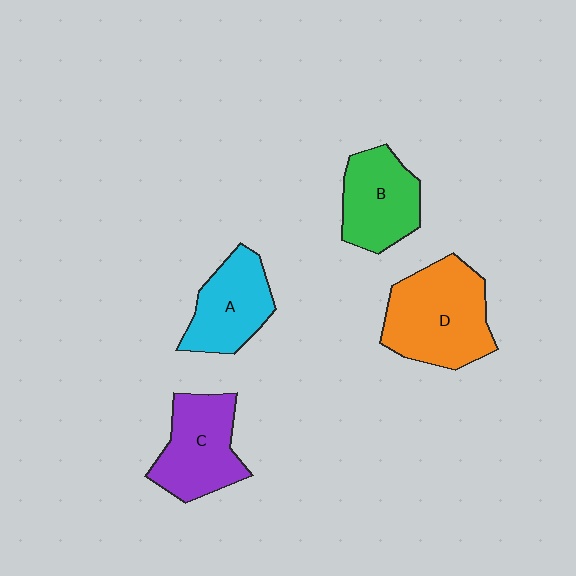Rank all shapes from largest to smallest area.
From largest to smallest: D (orange), C (purple), B (green), A (cyan).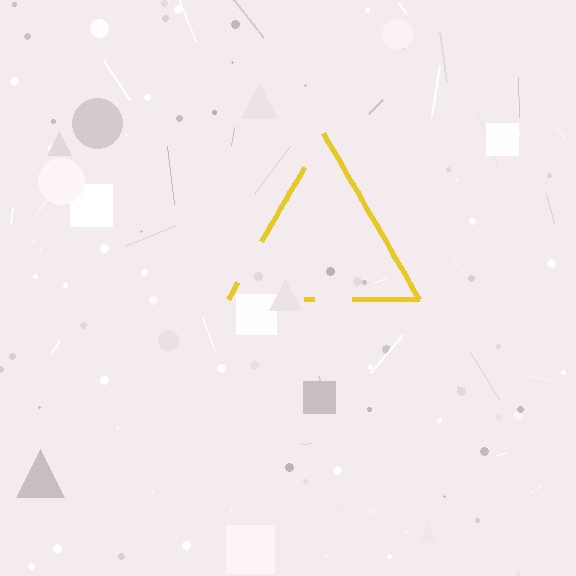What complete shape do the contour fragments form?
The contour fragments form a triangle.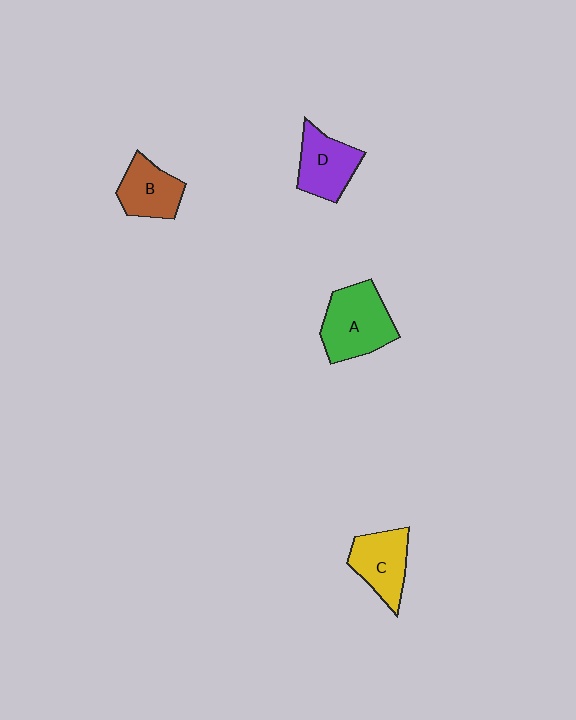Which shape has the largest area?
Shape A (green).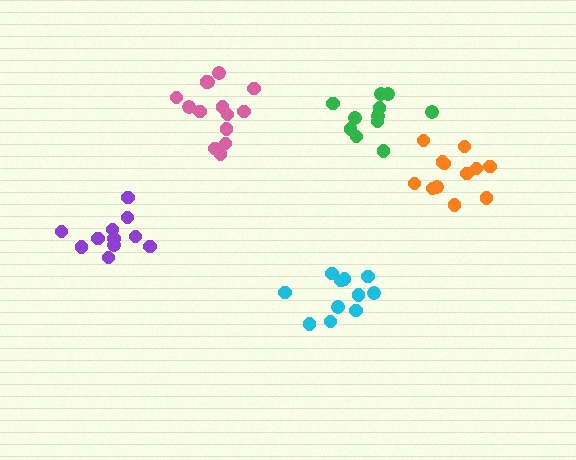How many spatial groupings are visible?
There are 5 spatial groupings.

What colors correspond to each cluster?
The clusters are colored: orange, green, purple, pink, cyan.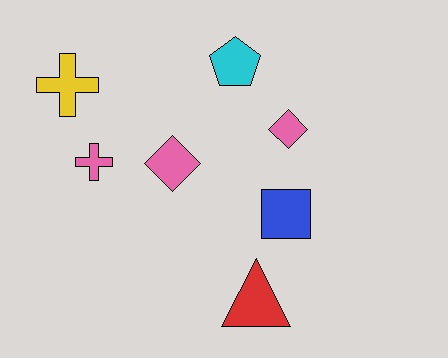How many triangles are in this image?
There is 1 triangle.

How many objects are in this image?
There are 7 objects.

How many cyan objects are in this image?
There is 1 cyan object.